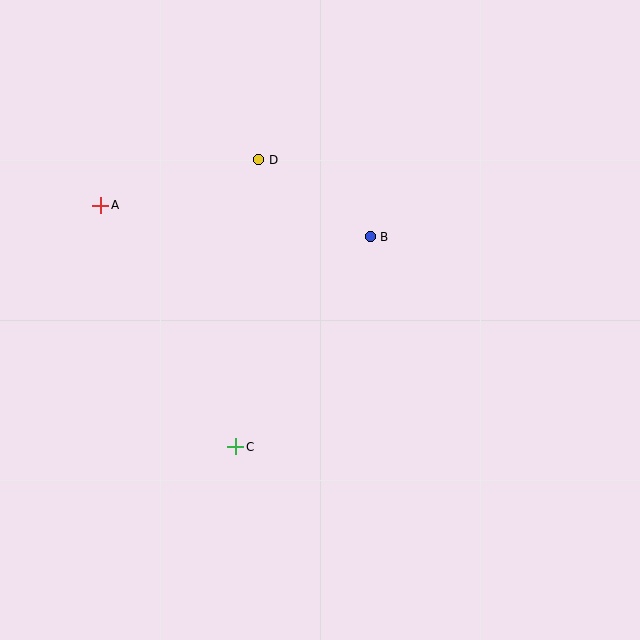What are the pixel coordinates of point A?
Point A is at (101, 205).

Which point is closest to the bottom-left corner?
Point C is closest to the bottom-left corner.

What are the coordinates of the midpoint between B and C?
The midpoint between B and C is at (303, 342).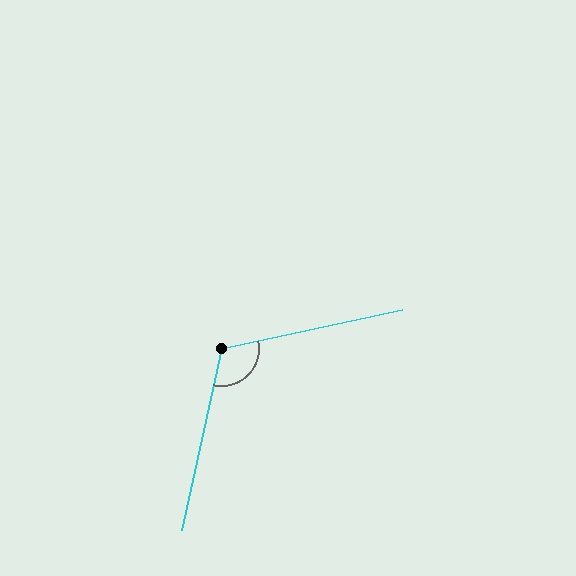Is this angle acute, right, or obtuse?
It is obtuse.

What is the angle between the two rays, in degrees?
Approximately 115 degrees.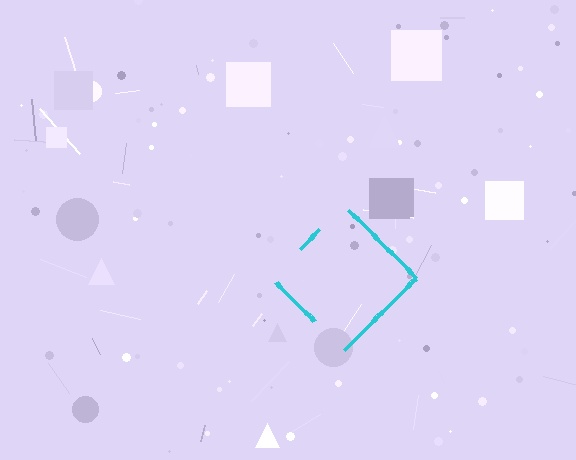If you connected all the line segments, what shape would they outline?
They would outline a diamond.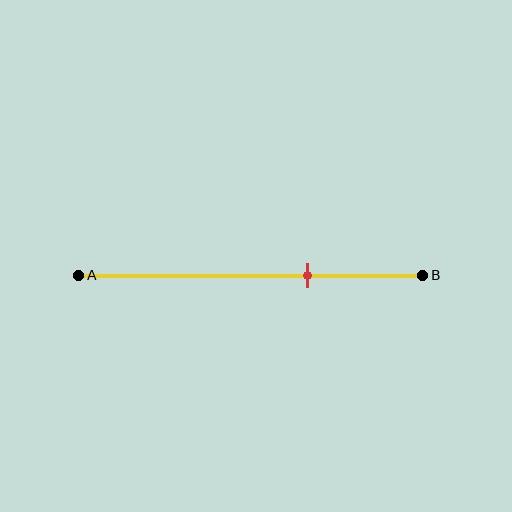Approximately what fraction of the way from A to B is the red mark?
The red mark is approximately 65% of the way from A to B.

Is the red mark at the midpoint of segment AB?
No, the mark is at about 65% from A, not at the 50% midpoint.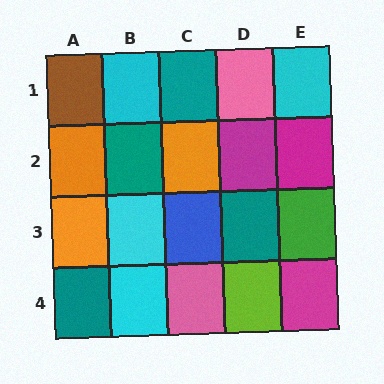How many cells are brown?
1 cell is brown.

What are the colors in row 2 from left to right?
Orange, teal, orange, magenta, magenta.